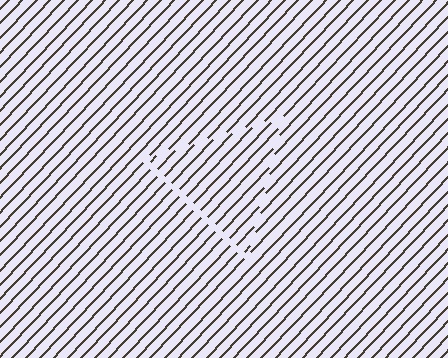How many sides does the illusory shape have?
3 sides — the line-ends trace a triangle.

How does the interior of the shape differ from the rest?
The interior of the shape contains the same grating, shifted by half a period — the contour is defined by the phase discontinuity where line-ends from the inner and outer gratings abut.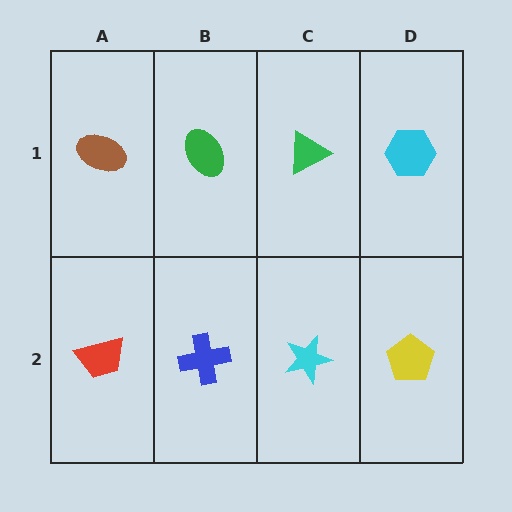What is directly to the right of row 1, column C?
A cyan hexagon.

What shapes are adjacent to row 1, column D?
A yellow pentagon (row 2, column D), a green triangle (row 1, column C).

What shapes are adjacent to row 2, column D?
A cyan hexagon (row 1, column D), a cyan star (row 2, column C).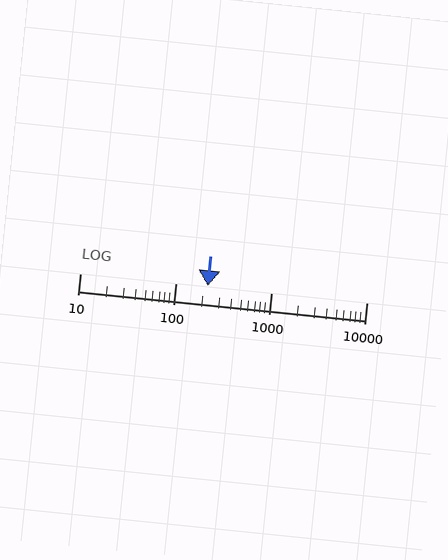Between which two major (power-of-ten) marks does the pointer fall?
The pointer is between 100 and 1000.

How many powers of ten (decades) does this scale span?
The scale spans 3 decades, from 10 to 10000.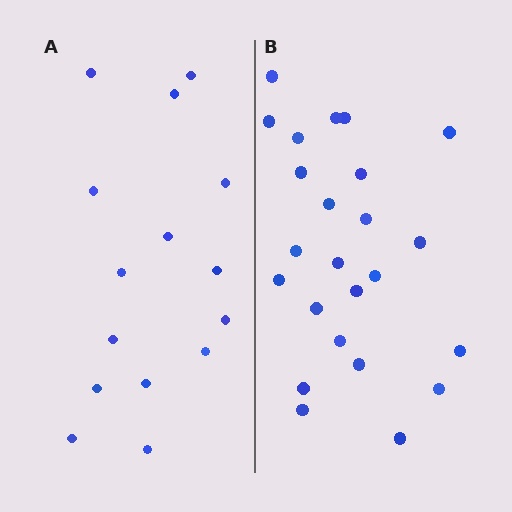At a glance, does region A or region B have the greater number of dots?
Region B (the right region) has more dots.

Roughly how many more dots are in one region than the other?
Region B has roughly 8 or so more dots than region A.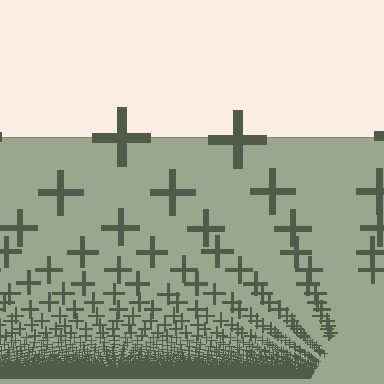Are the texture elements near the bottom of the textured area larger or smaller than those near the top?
Smaller. The gradient is inverted — elements near the bottom are smaller and denser.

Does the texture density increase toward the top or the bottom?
Density increases toward the bottom.